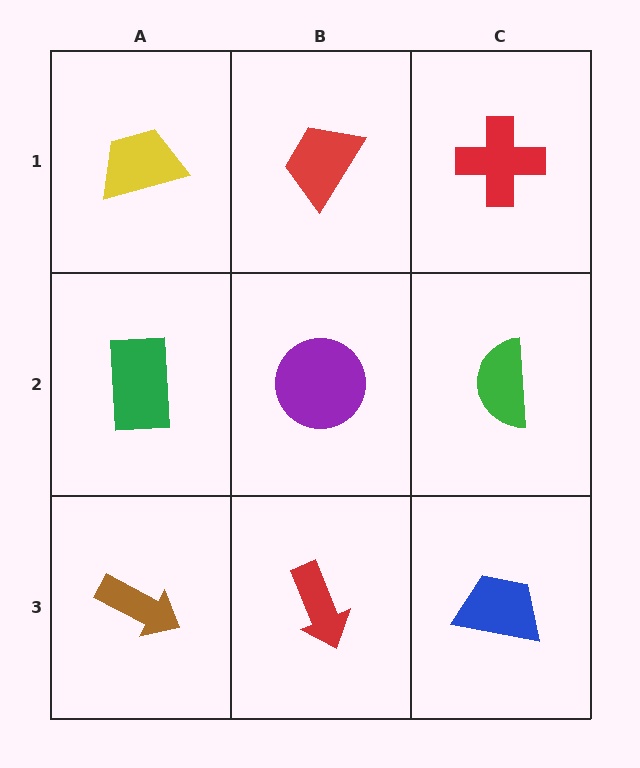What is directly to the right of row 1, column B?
A red cross.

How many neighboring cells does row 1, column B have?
3.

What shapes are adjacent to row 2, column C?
A red cross (row 1, column C), a blue trapezoid (row 3, column C), a purple circle (row 2, column B).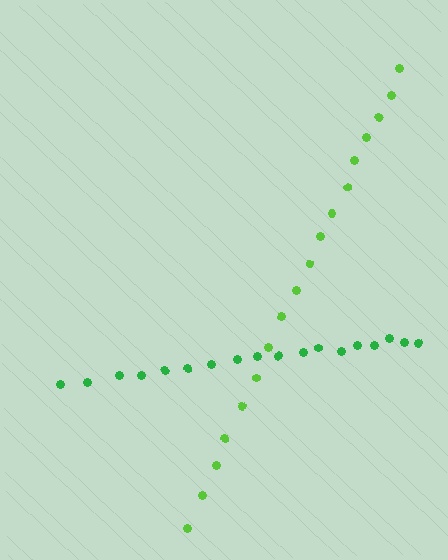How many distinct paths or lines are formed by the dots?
There are 2 distinct paths.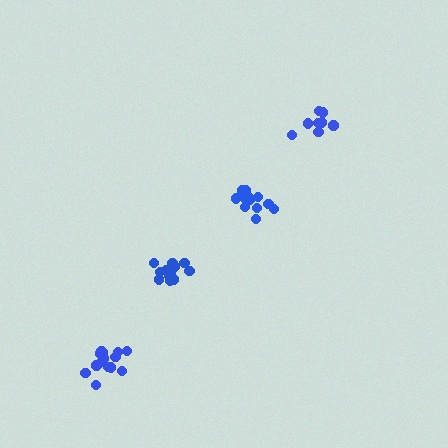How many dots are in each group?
Group 1: 8 dots, Group 2: 13 dots, Group 3: 12 dots, Group 4: 14 dots (47 total).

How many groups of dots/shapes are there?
There are 4 groups.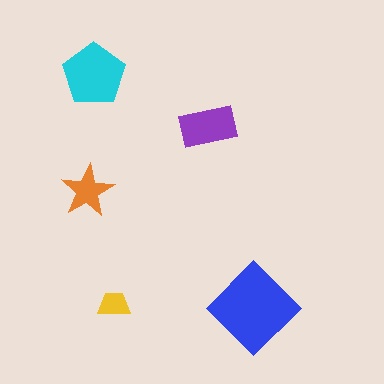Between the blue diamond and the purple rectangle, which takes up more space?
The blue diamond.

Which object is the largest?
The blue diamond.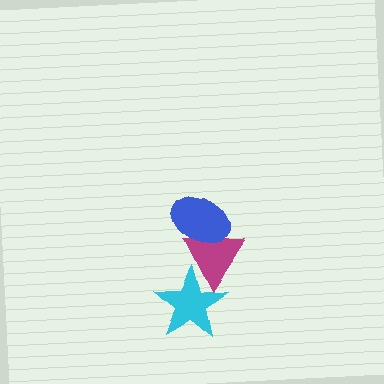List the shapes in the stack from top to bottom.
From top to bottom: the blue ellipse, the magenta triangle, the cyan star.